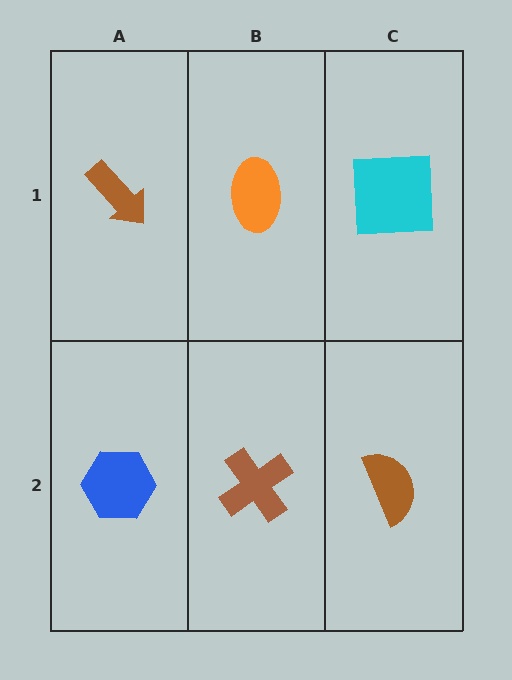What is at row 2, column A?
A blue hexagon.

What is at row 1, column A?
A brown arrow.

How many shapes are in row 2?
3 shapes.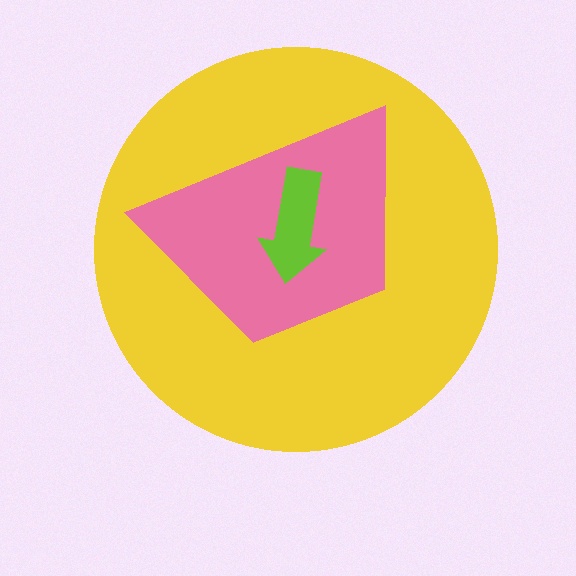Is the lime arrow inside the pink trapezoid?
Yes.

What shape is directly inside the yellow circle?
The pink trapezoid.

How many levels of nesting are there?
3.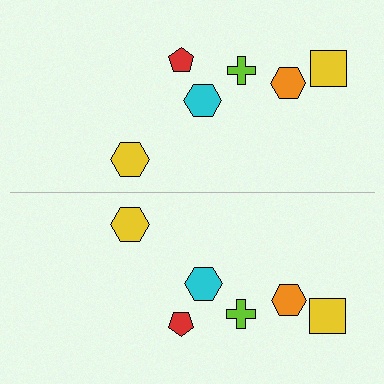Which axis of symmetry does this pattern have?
The pattern has a horizontal axis of symmetry running through the center of the image.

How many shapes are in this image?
There are 12 shapes in this image.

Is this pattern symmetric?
Yes, this pattern has bilateral (reflection) symmetry.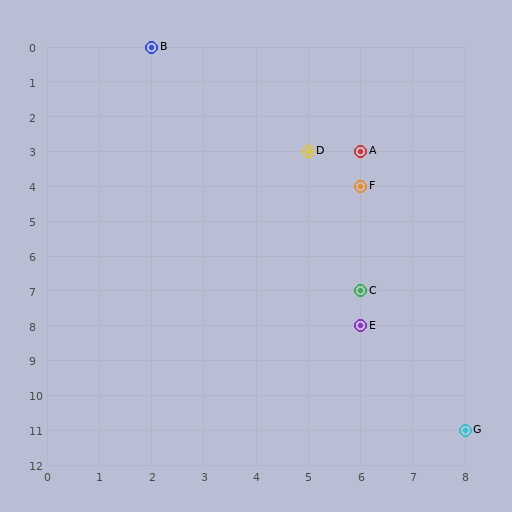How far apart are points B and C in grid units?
Points B and C are 4 columns and 7 rows apart (about 8.1 grid units diagonally).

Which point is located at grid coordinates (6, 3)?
Point A is at (6, 3).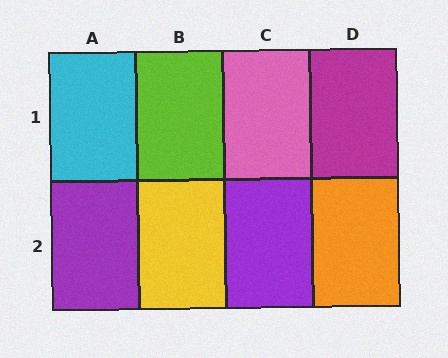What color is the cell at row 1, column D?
Magenta.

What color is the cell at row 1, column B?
Lime.